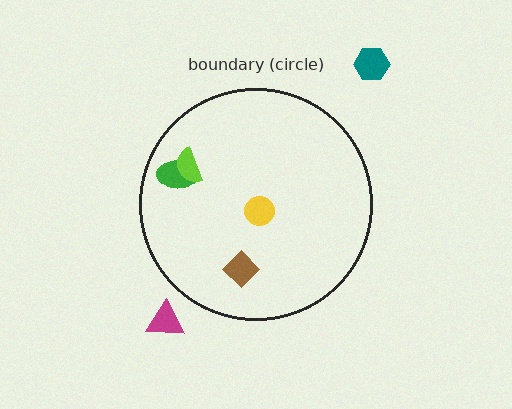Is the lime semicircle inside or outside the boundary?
Inside.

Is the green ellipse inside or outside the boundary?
Inside.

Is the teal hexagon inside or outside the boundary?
Outside.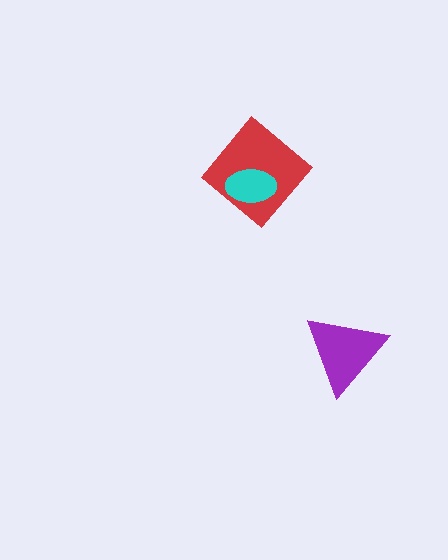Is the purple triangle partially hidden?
No, no other shape covers it.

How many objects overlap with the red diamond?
1 object overlaps with the red diamond.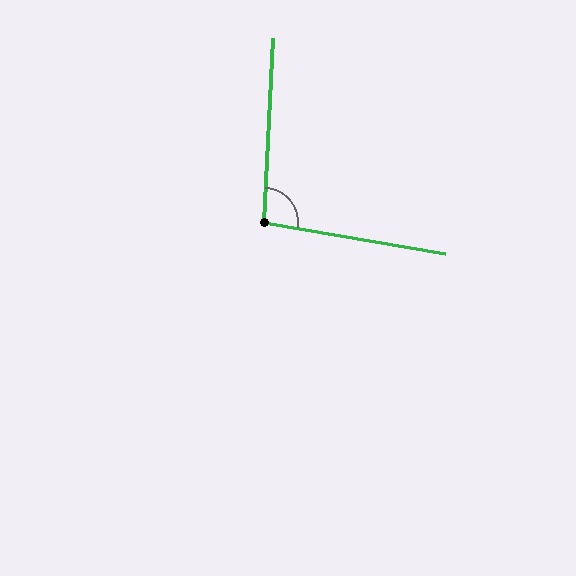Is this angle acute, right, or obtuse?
It is obtuse.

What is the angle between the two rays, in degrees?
Approximately 97 degrees.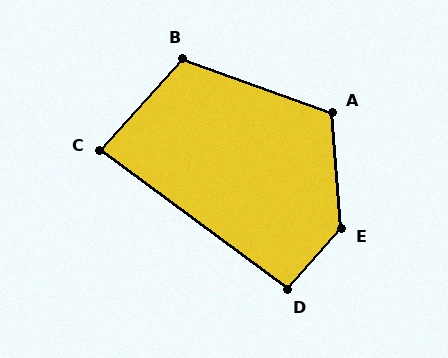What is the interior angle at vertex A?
Approximately 114 degrees (obtuse).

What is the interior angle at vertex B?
Approximately 112 degrees (obtuse).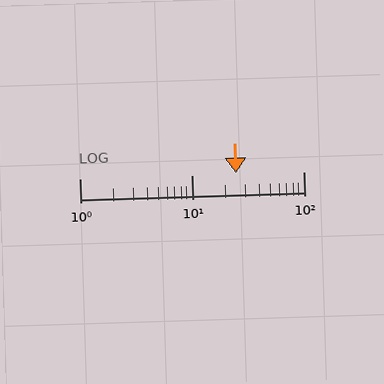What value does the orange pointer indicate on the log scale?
The pointer indicates approximately 25.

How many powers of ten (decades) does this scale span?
The scale spans 2 decades, from 1 to 100.